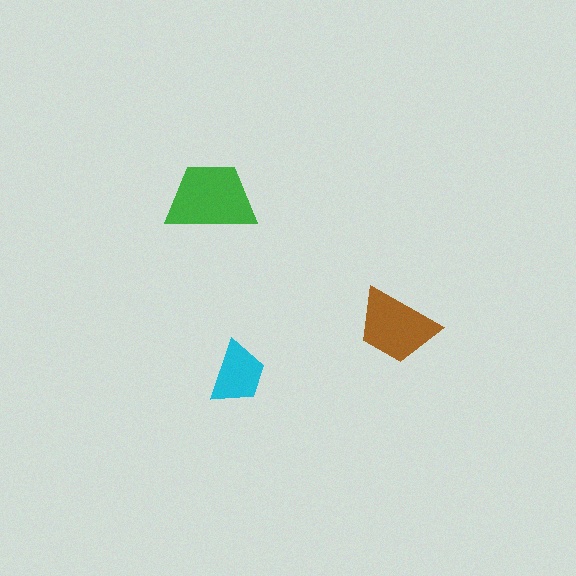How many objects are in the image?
There are 3 objects in the image.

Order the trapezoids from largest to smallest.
the green one, the brown one, the cyan one.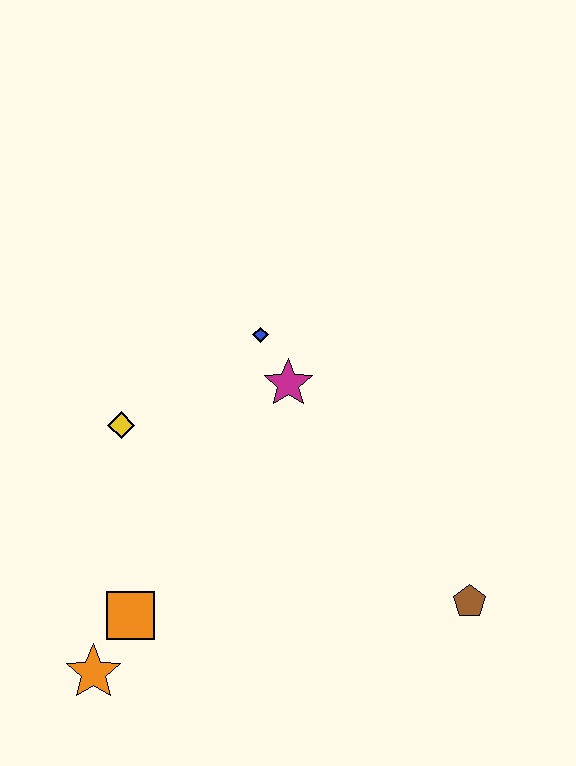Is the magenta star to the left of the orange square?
No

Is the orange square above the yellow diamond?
No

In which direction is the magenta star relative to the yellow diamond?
The magenta star is to the right of the yellow diamond.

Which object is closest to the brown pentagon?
The magenta star is closest to the brown pentagon.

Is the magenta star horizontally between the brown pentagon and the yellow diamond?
Yes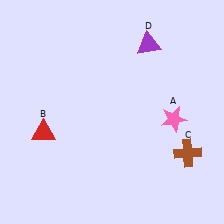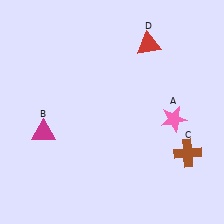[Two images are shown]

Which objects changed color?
B changed from red to magenta. D changed from purple to red.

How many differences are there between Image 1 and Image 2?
There are 2 differences between the two images.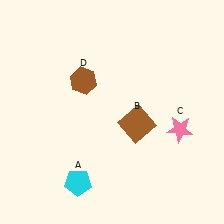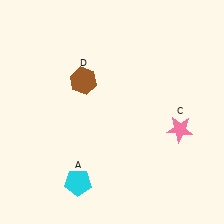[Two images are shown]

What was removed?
The brown square (B) was removed in Image 2.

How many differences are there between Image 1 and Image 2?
There is 1 difference between the two images.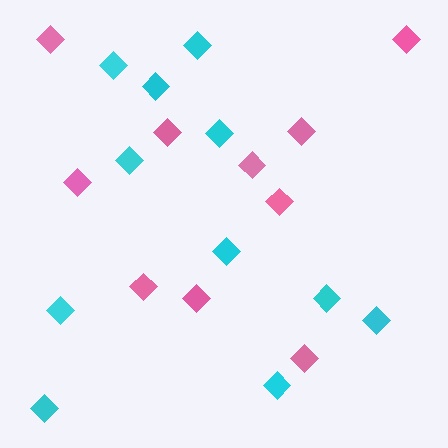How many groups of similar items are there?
There are 2 groups: one group of pink diamonds (10) and one group of cyan diamonds (11).